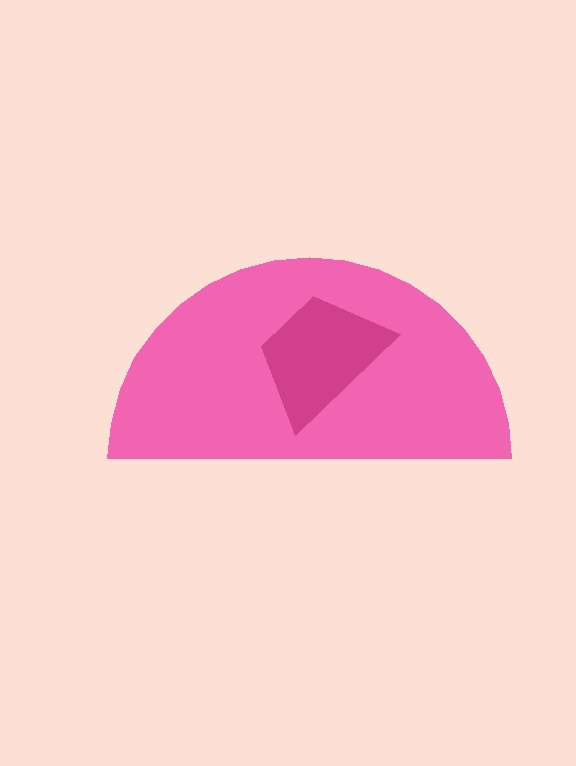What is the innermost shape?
The magenta trapezoid.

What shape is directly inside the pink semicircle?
The magenta trapezoid.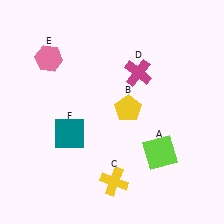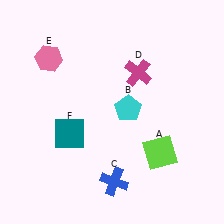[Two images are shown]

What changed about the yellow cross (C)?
In Image 1, C is yellow. In Image 2, it changed to blue.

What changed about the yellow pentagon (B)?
In Image 1, B is yellow. In Image 2, it changed to cyan.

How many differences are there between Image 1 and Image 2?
There are 2 differences between the two images.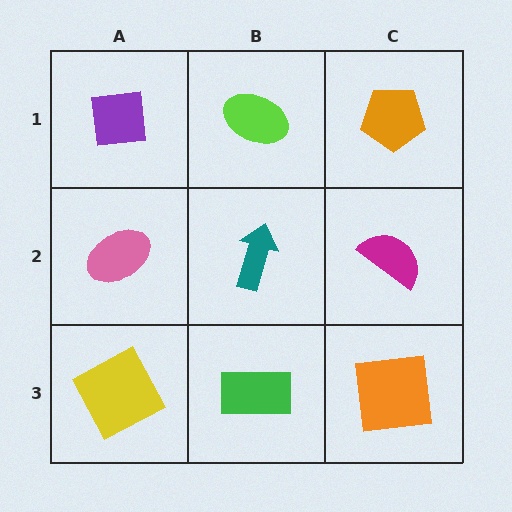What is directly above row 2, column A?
A purple square.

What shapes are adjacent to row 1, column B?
A teal arrow (row 2, column B), a purple square (row 1, column A), an orange pentagon (row 1, column C).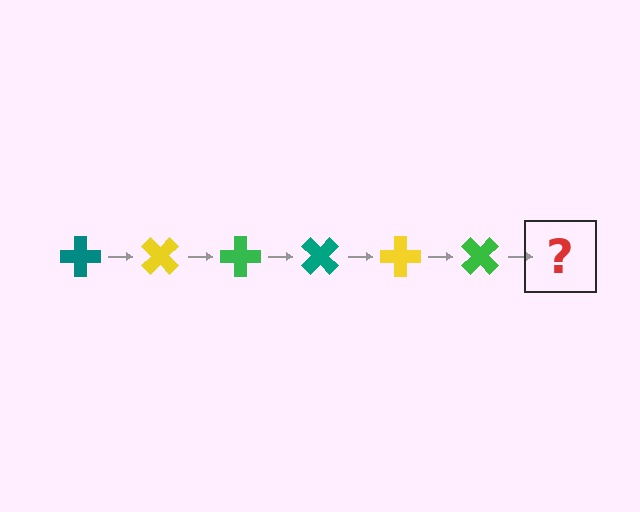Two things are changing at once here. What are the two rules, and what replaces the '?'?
The two rules are that it rotates 45 degrees each step and the color cycles through teal, yellow, and green. The '?' should be a teal cross, rotated 270 degrees from the start.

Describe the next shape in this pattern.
It should be a teal cross, rotated 270 degrees from the start.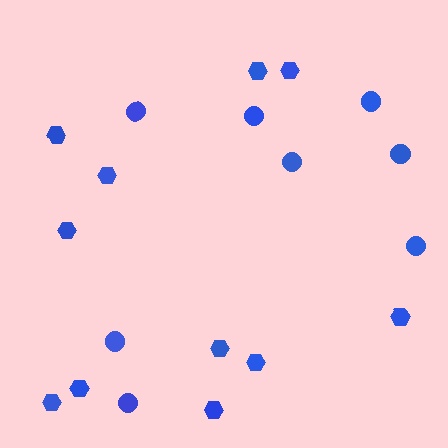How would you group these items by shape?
There are 2 groups: one group of hexagons (11) and one group of circles (8).